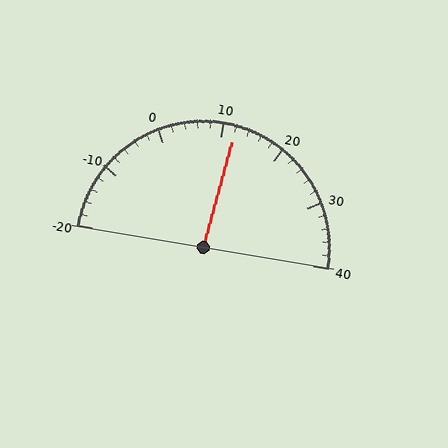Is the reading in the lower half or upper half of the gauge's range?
The reading is in the upper half of the range (-20 to 40).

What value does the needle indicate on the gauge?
The needle indicates approximately 12.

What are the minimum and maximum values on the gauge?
The gauge ranges from -20 to 40.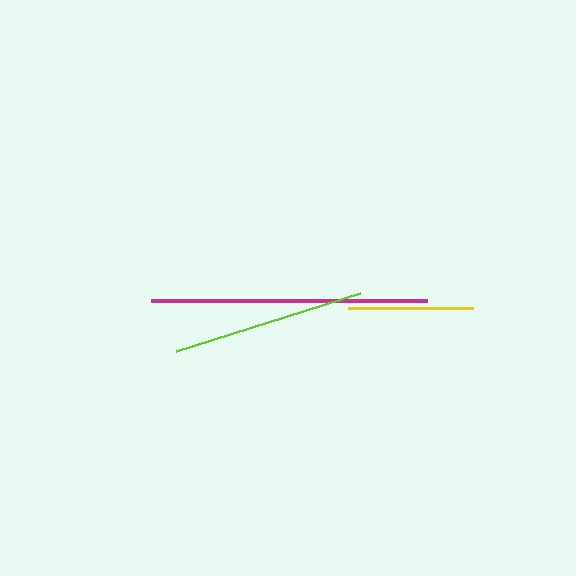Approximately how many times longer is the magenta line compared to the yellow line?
The magenta line is approximately 2.2 times the length of the yellow line.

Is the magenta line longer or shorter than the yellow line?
The magenta line is longer than the yellow line.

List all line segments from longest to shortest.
From longest to shortest: magenta, lime, yellow.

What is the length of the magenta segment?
The magenta segment is approximately 276 pixels long.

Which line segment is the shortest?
The yellow line is the shortest at approximately 126 pixels.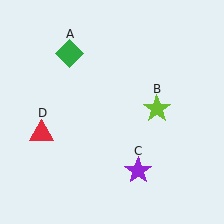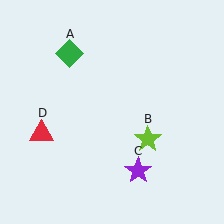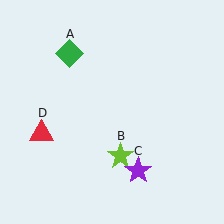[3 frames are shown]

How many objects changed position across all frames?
1 object changed position: lime star (object B).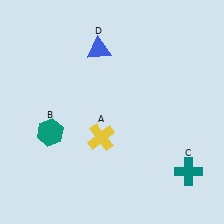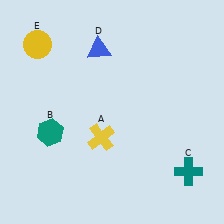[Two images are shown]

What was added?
A yellow circle (E) was added in Image 2.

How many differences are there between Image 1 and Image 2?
There is 1 difference between the two images.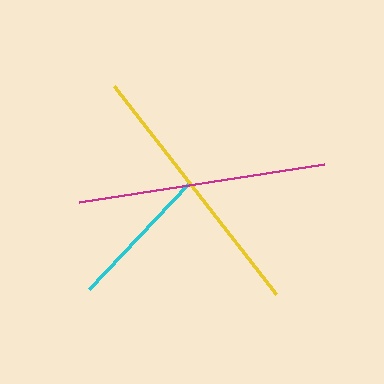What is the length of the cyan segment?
The cyan segment is approximately 145 pixels long.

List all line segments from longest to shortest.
From longest to shortest: yellow, magenta, cyan.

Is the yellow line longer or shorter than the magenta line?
The yellow line is longer than the magenta line.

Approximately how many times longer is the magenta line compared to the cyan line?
The magenta line is approximately 1.7 times the length of the cyan line.